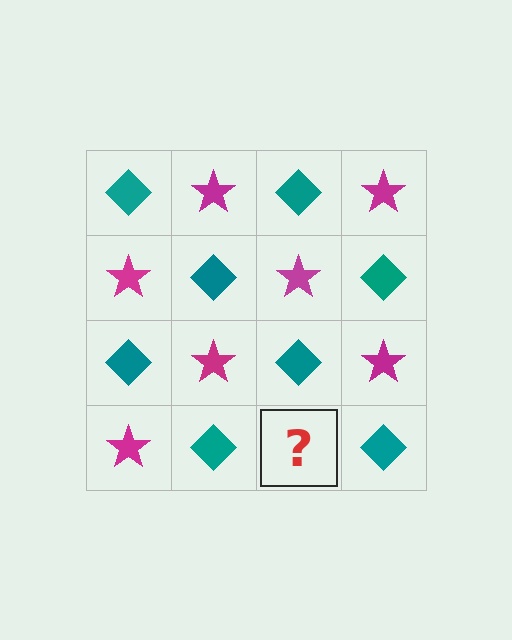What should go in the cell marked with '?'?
The missing cell should contain a magenta star.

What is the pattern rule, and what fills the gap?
The rule is that it alternates teal diamond and magenta star in a checkerboard pattern. The gap should be filled with a magenta star.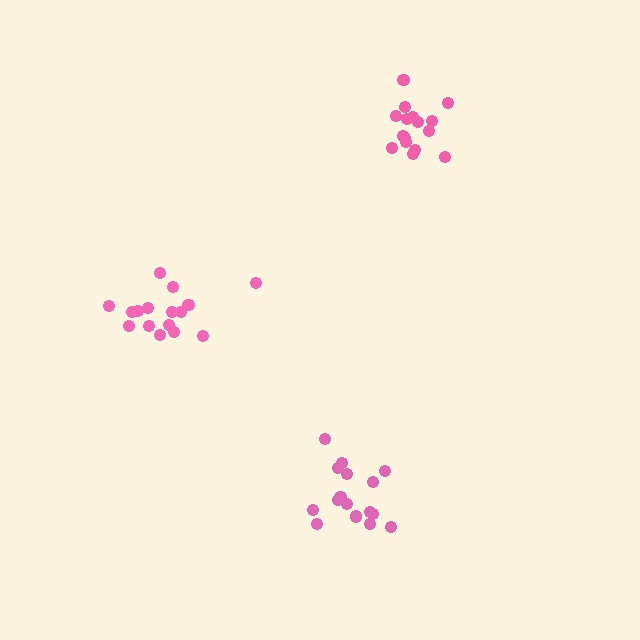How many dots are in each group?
Group 1: 16 dots, Group 2: 17 dots, Group 3: 16 dots (49 total).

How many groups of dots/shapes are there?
There are 3 groups.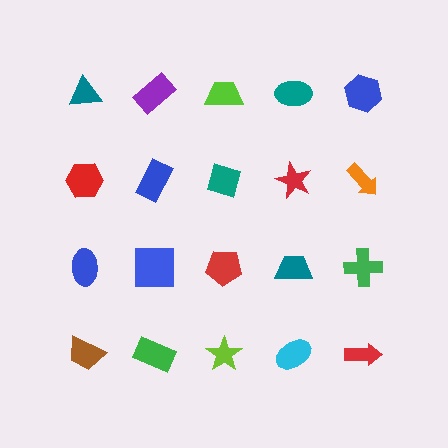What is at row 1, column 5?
A blue hexagon.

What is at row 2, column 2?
A blue rectangle.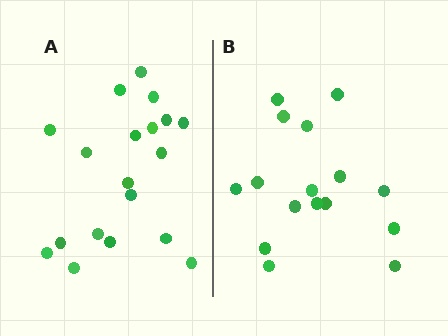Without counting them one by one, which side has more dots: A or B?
Region A (the left region) has more dots.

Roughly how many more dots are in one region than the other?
Region A has just a few more — roughly 2 or 3 more dots than region B.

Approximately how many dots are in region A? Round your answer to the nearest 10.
About 20 dots. (The exact count is 19, which rounds to 20.)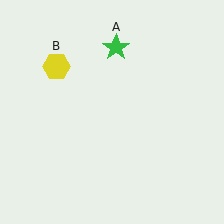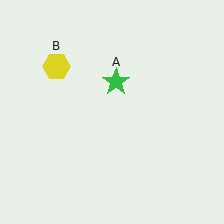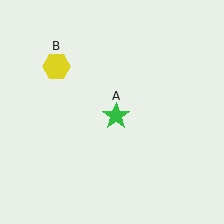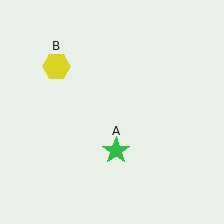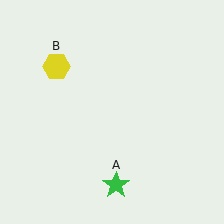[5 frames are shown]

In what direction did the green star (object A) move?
The green star (object A) moved down.